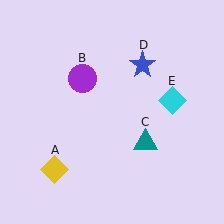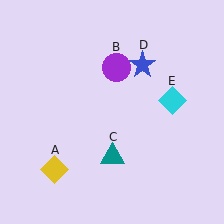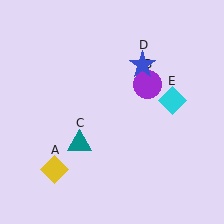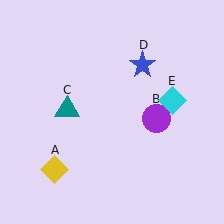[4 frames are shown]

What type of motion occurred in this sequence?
The purple circle (object B), teal triangle (object C) rotated clockwise around the center of the scene.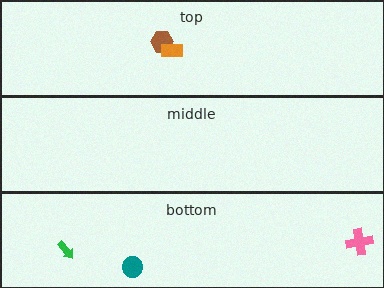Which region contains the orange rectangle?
The top region.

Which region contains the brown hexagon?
The top region.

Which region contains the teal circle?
The bottom region.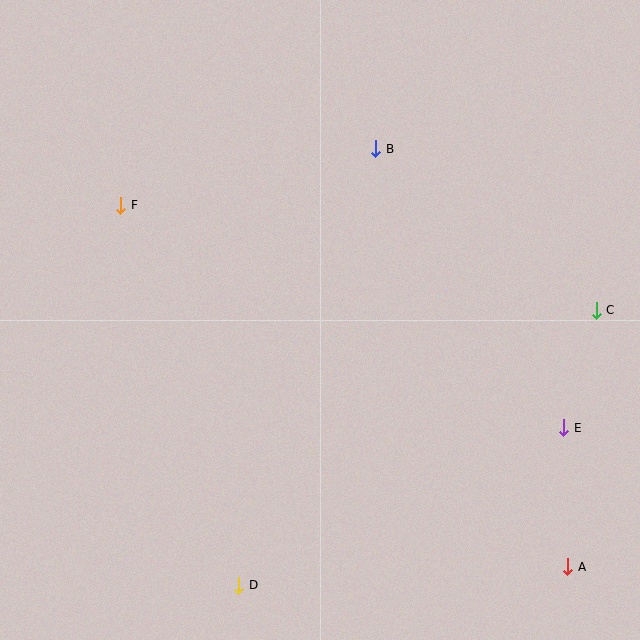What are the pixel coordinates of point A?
Point A is at (568, 567).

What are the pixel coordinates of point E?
Point E is at (564, 428).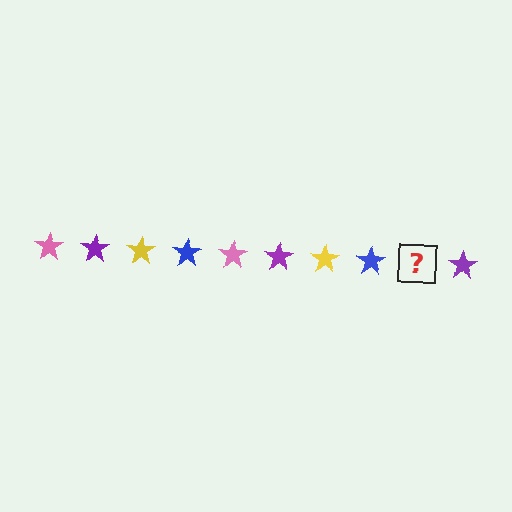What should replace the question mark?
The question mark should be replaced with a pink star.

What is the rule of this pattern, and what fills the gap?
The rule is that the pattern cycles through pink, purple, yellow, blue stars. The gap should be filled with a pink star.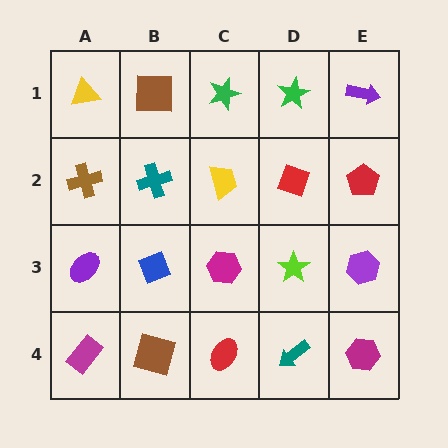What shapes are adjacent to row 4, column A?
A purple ellipse (row 3, column A), a brown square (row 4, column B).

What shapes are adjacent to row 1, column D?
A red diamond (row 2, column D), a green star (row 1, column C), a purple arrow (row 1, column E).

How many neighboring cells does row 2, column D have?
4.